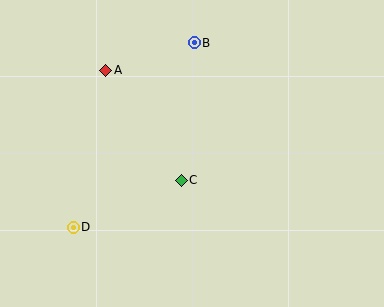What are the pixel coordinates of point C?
Point C is at (181, 180).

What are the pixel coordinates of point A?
Point A is at (106, 70).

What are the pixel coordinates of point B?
Point B is at (194, 43).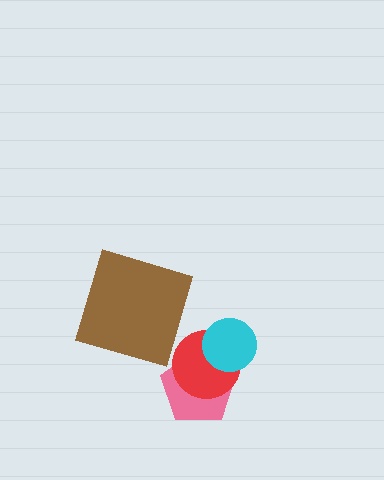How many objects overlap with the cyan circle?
2 objects overlap with the cyan circle.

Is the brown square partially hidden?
No, no other shape covers it.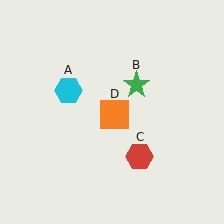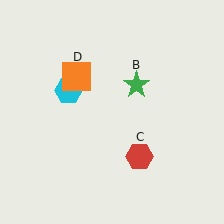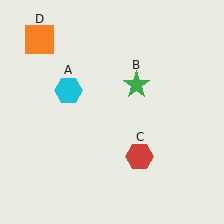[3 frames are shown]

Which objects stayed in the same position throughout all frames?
Cyan hexagon (object A) and green star (object B) and red hexagon (object C) remained stationary.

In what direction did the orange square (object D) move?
The orange square (object D) moved up and to the left.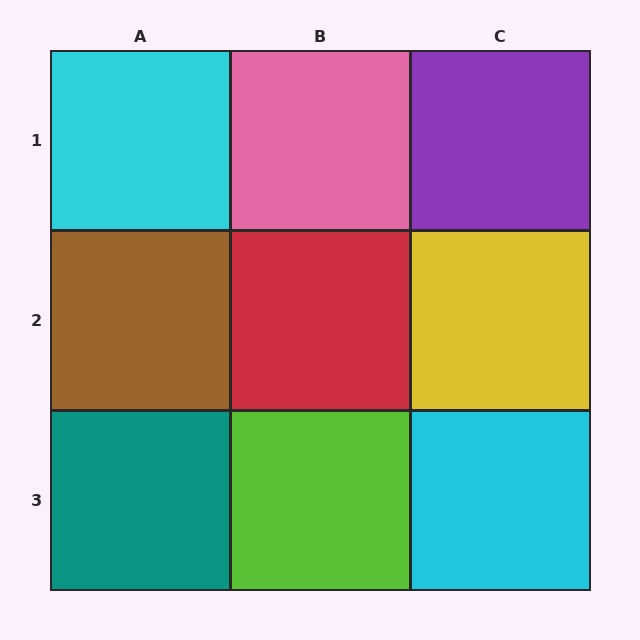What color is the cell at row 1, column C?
Purple.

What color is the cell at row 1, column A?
Cyan.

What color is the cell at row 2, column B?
Red.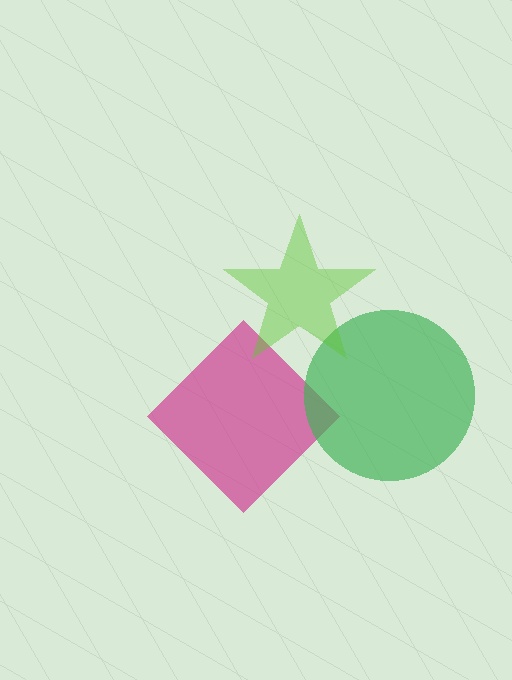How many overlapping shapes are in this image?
There are 3 overlapping shapes in the image.